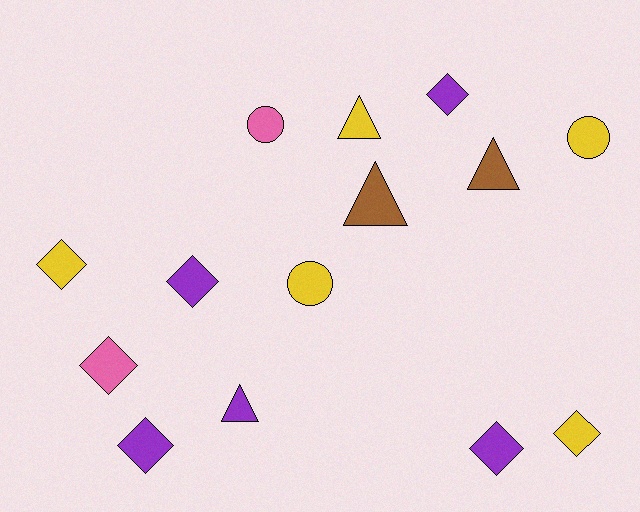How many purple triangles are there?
There is 1 purple triangle.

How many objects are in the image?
There are 14 objects.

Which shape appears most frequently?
Diamond, with 7 objects.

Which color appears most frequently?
Purple, with 5 objects.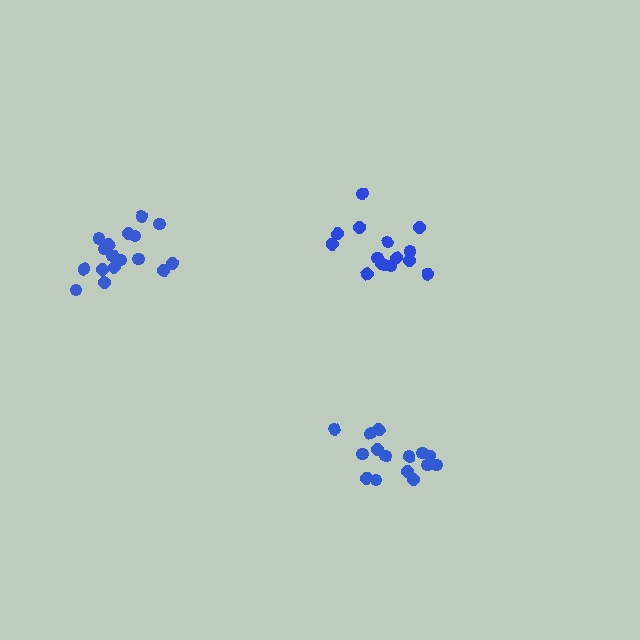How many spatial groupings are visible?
There are 3 spatial groupings.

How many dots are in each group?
Group 1: 15 dots, Group 2: 17 dots, Group 3: 15 dots (47 total).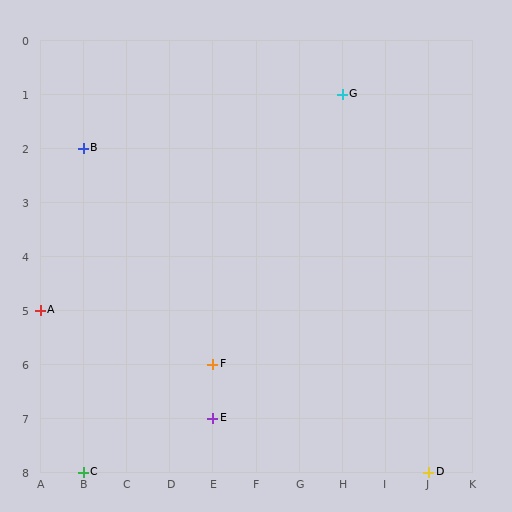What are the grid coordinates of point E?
Point E is at grid coordinates (E, 7).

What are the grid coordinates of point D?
Point D is at grid coordinates (J, 8).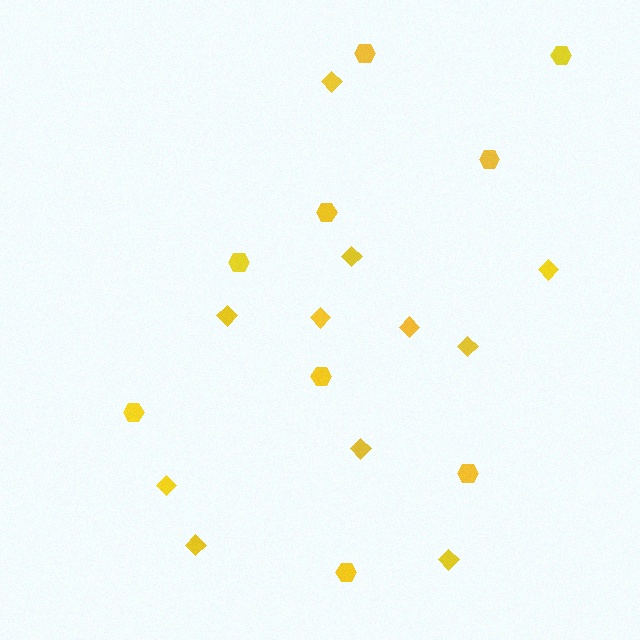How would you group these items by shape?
There are 2 groups: one group of diamonds (11) and one group of hexagons (9).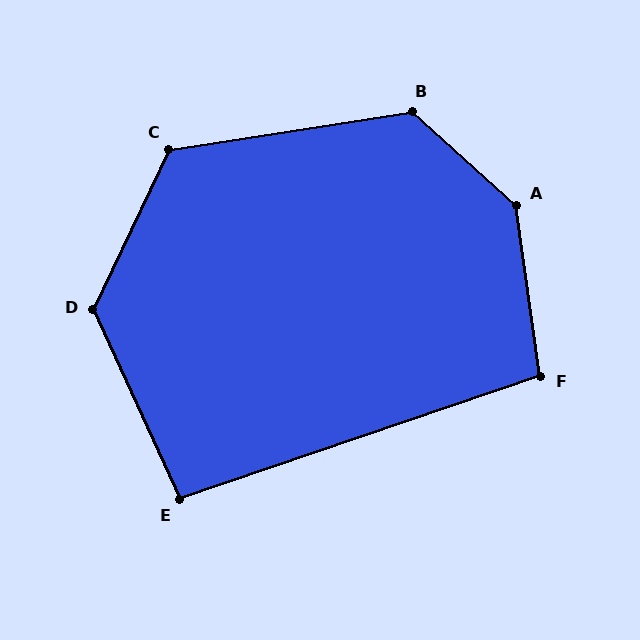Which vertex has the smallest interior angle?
E, at approximately 96 degrees.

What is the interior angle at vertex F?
Approximately 101 degrees (obtuse).